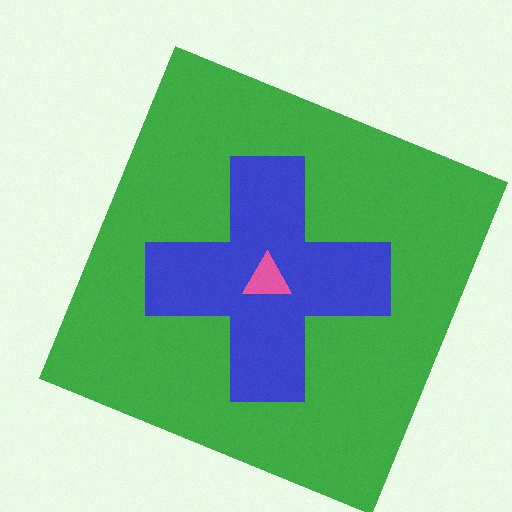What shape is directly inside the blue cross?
The pink triangle.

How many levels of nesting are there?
3.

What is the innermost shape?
The pink triangle.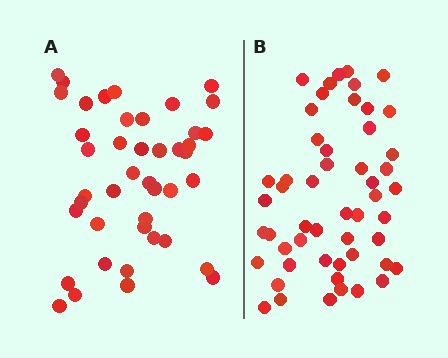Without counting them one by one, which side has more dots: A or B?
Region B (the right region) has more dots.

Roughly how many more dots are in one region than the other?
Region B has roughly 8 or so more dots than region A.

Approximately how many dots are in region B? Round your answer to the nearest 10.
About 50 dots. (The exact count is 52, which rounds to 50.)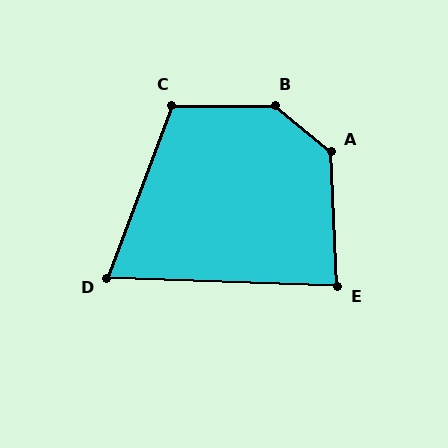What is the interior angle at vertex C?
Approximately 111 degrees (obtuse).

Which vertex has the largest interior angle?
B, at approximately 140 degrees.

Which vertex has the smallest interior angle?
D, at approximately 71 degrees.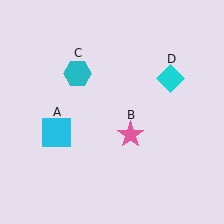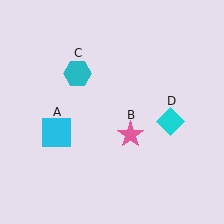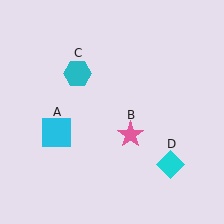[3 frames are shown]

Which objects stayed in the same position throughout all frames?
Cyan square (object A) and pink star (object B) and cyan hexagon (object C) remained stationary.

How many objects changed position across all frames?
1 object changed position: cyan diamond (object D).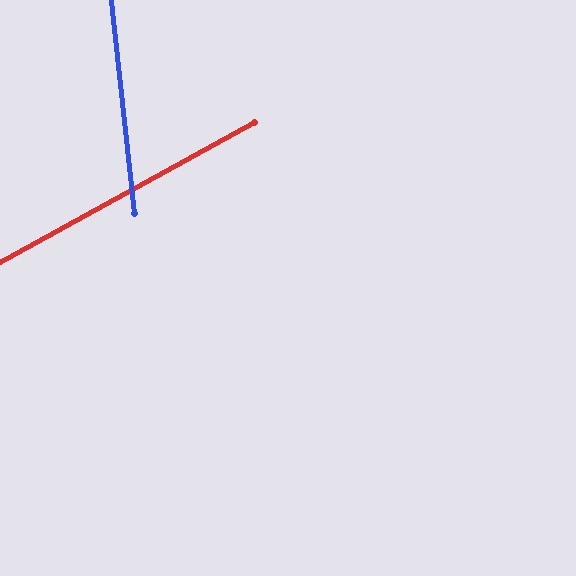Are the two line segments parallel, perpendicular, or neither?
Neither parallel nor perpendicular — they differ by about 67°.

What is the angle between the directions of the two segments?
Approximately 67 degrees.